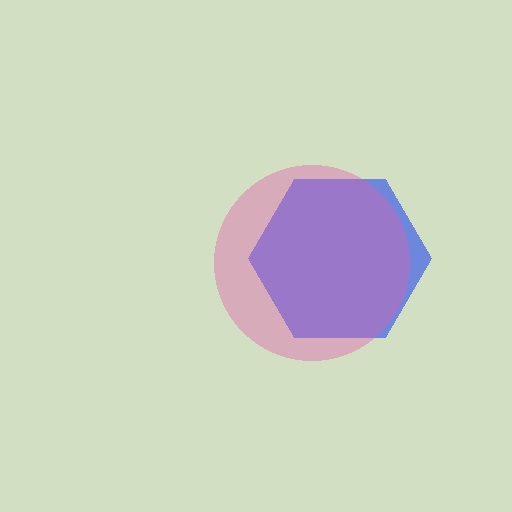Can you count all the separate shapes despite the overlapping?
Yes, there are 2 separate shapes.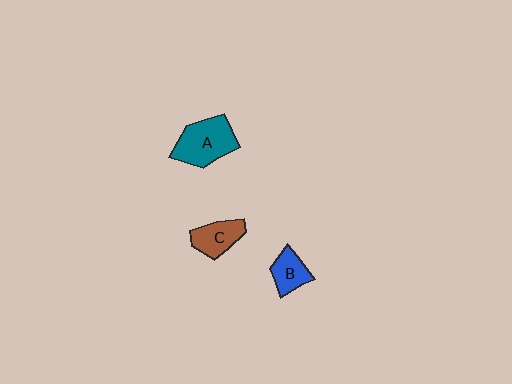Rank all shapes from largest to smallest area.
From largest to smallest: A (teal), C (brown), B (blue).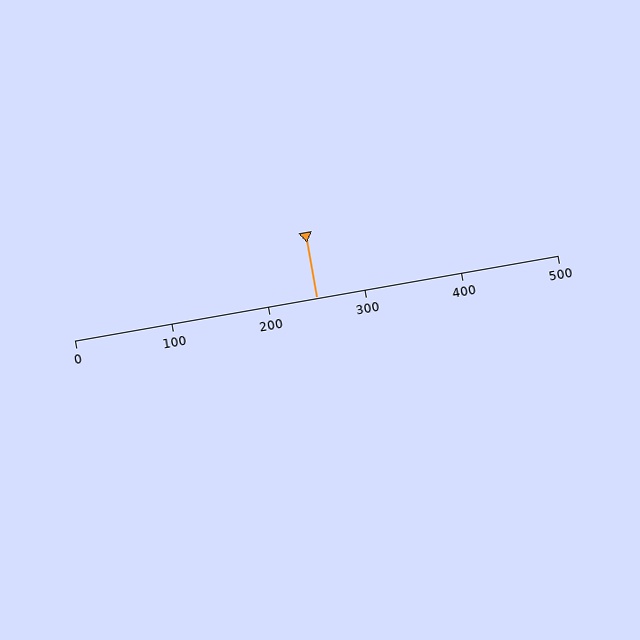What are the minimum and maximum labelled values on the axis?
The axis runs from 0 to 500.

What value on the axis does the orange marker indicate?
The marker indicates approximately 250.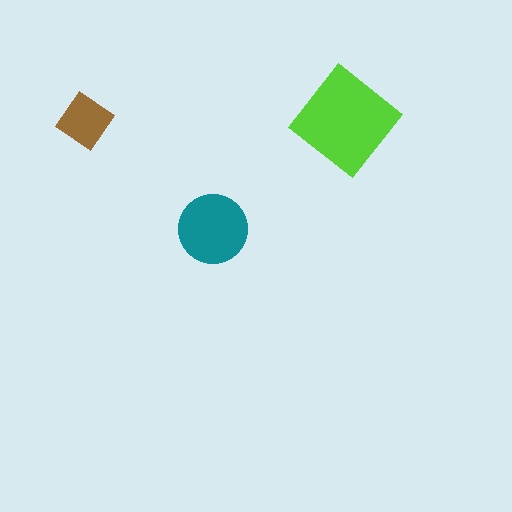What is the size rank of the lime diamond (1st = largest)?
1st.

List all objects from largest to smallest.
The lime diamond, the teal circle, the brown diamond.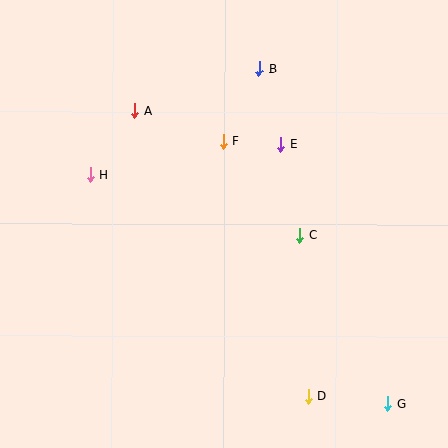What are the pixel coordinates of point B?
Point B is at (259, 69).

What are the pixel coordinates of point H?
Point H is at (90, 174).